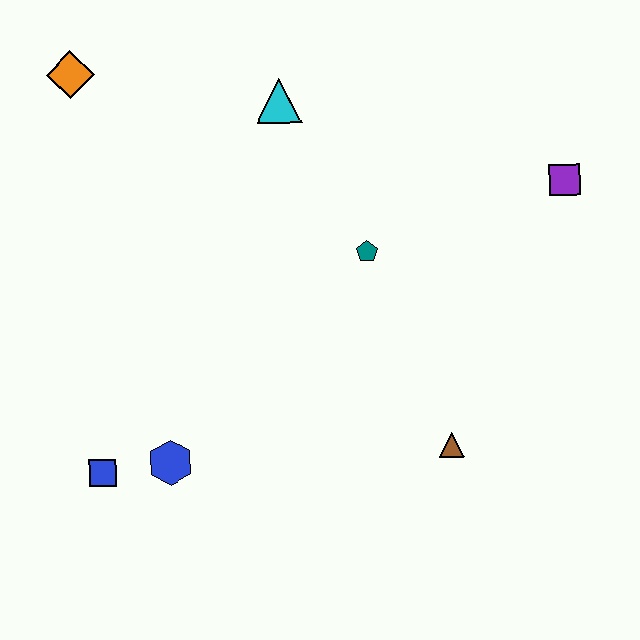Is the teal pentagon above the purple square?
No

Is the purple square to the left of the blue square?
No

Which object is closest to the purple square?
The teal pentagon is closest to the purple square.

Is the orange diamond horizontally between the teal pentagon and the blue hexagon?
No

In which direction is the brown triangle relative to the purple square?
The brown triangle is below the purple square.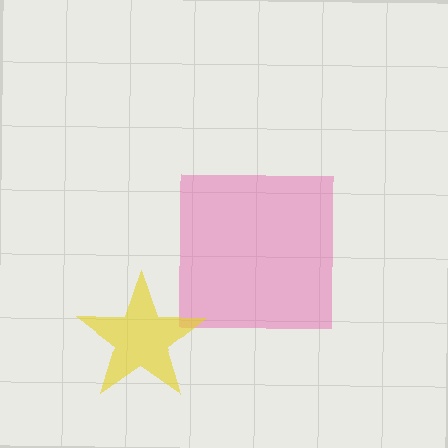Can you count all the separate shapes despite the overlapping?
Yes, there are 2 separate shapes.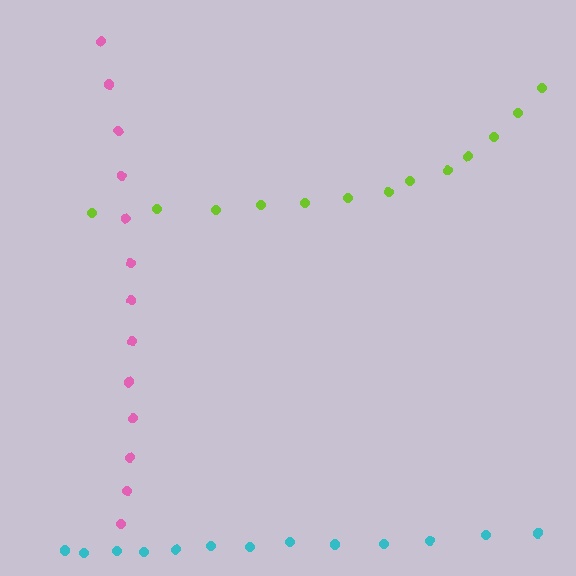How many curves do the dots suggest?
There are 3 distinct paths.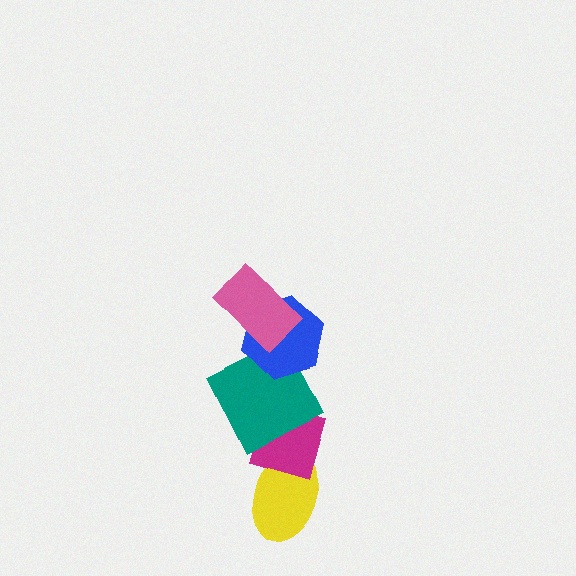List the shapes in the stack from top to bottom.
From top to bottom: the pink rectangle, the blue hexagon, the teal square, the magenta diamond, the yellow ellipse.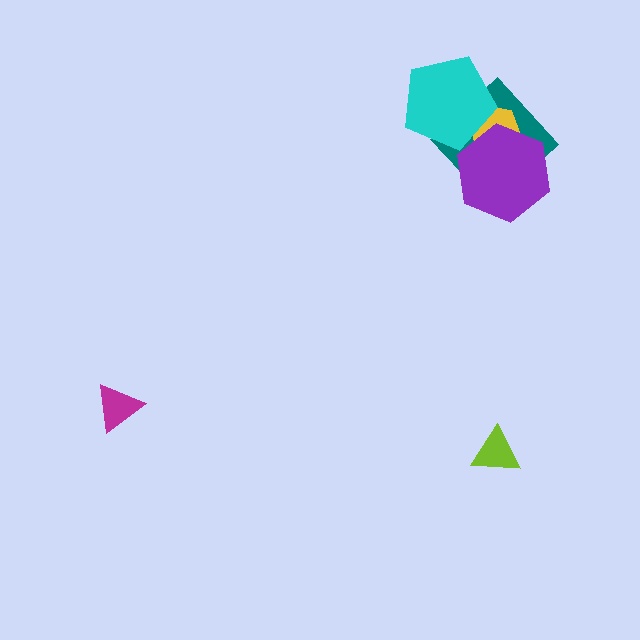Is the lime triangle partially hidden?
No, no other shape covers it.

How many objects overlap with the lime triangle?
0 objects overlap with the lime triangle.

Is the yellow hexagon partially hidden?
Yes, it is partially covered by another shape.